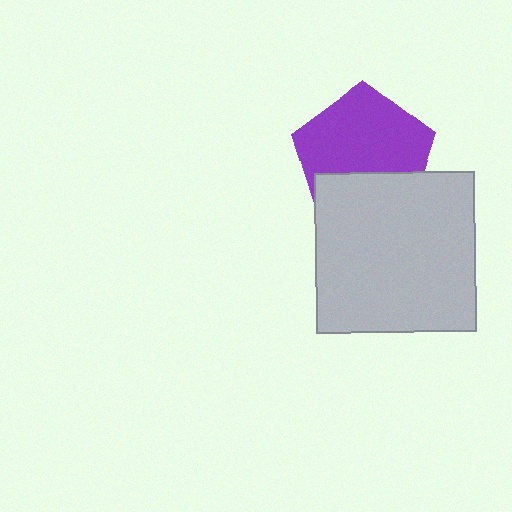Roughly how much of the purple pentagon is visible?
About half of it is visible (roughly 65%).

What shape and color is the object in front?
The object in front is a light gray square.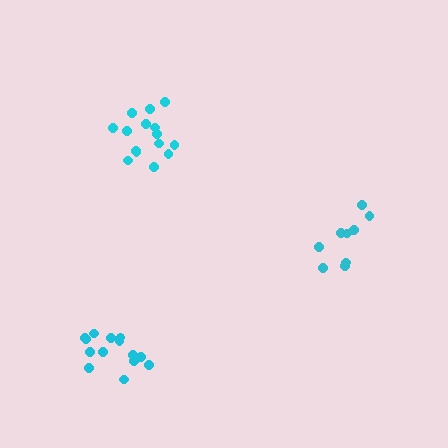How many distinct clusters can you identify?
There are 3 distinct clusters.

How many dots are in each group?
Group 1: 14 dots, Group 2: 9 dots, Group 3: 15 dots (38 total).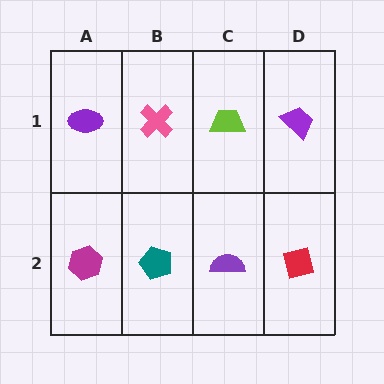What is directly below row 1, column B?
A teal pentagon.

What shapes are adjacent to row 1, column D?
A red square (row 2, column D), a lime trapezoid (row 1, column C).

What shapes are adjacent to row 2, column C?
A lime trapezoid (row 1, column C), a teal pentagon (row 2, column B), a red square (row 2, column D).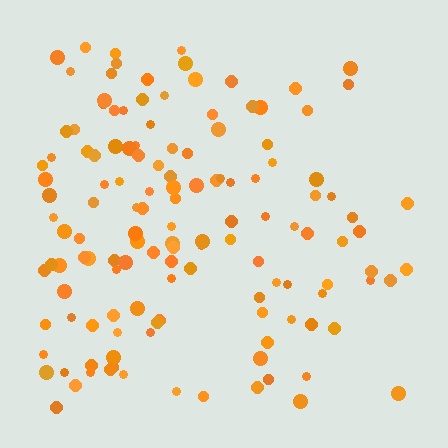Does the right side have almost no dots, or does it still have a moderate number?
Still a moderate number, just noticeably fewer than the left.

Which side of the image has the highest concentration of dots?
The left.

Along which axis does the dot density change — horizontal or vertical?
Horizontal.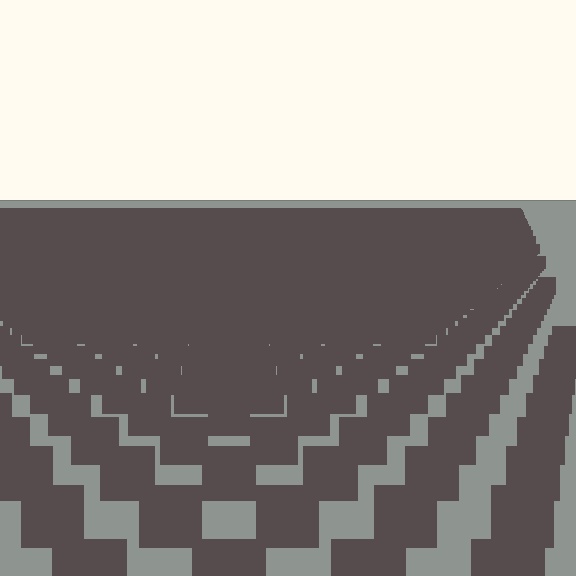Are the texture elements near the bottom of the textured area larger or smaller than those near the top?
Larger. Near the bottom, elements are closer to the viewer and appear at a bigger on-screen size.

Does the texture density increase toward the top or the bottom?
Density increases toward the top.